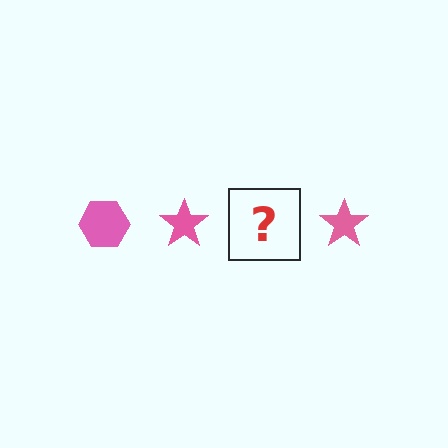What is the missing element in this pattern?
The missing element is a pink hexagon.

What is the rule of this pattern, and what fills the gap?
The rule is that the pattern cycles through hexagon, star shapes in pink. The gap should be filled with a pink hexagon.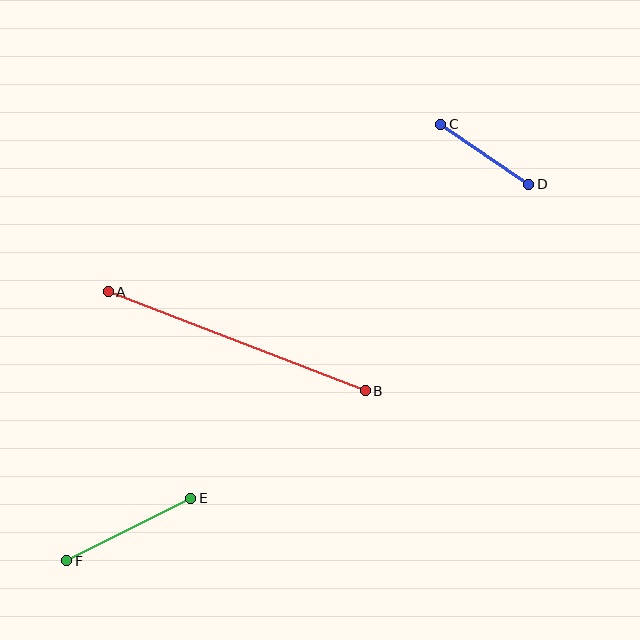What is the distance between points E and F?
The distance is approximately 139 pixels.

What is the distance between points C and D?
The distance is approximately 106 pixels.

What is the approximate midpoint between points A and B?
The midpoint is at approximately (237, 341) pixels.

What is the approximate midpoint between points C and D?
The midpoint is at approximately (485, 154) pixels.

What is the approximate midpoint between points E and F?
The midpoint is at approximately (129, 530) pixels.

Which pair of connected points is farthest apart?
Points A and B are farthest apart.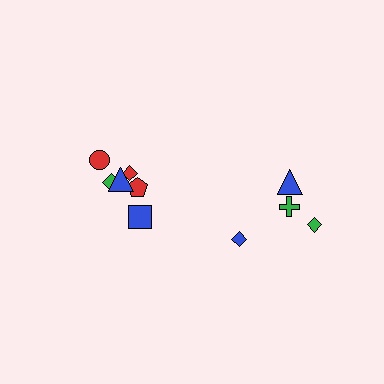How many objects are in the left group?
There are 6 objects.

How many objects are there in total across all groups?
There are 10 objects.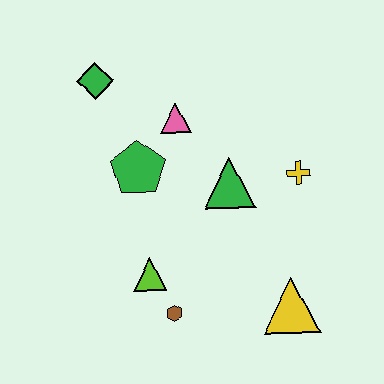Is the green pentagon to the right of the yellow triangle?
No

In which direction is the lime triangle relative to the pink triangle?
The lime triangle is below the pink triangle.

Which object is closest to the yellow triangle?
The brown hexagon is closest to the yellow triangle.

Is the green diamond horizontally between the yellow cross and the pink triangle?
No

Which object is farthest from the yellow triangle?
The green diamond is farthest from the yellow triangle.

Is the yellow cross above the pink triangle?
No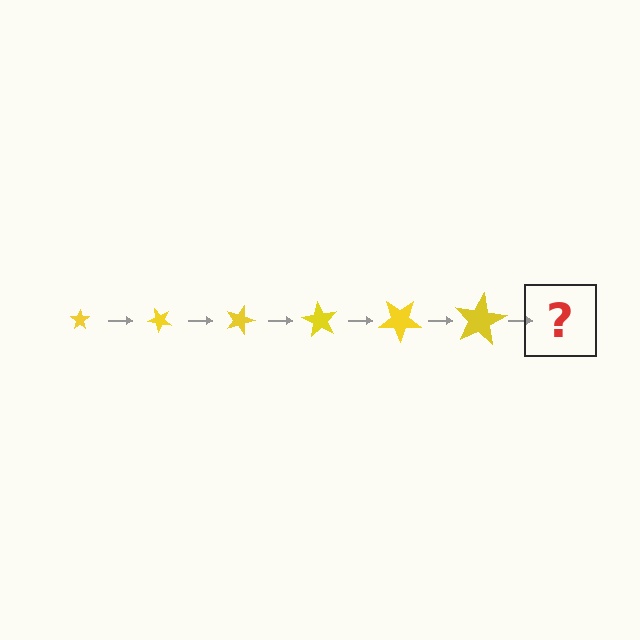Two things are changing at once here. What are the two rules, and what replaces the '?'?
The two rules are that the star grows larger each step and it rotates 45 degrees each step. The '?' should be a star, larger than the previous one and rotated 270 degrees from the start.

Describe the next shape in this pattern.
It should be a star, larger than the previous one and rotated 270 degrees from the start.